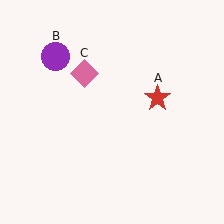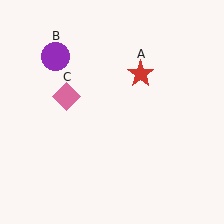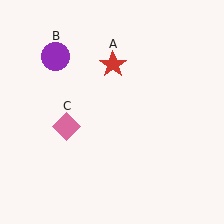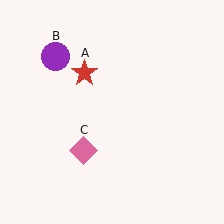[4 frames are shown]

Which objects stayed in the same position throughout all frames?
Purple circle (object B) remained stationary.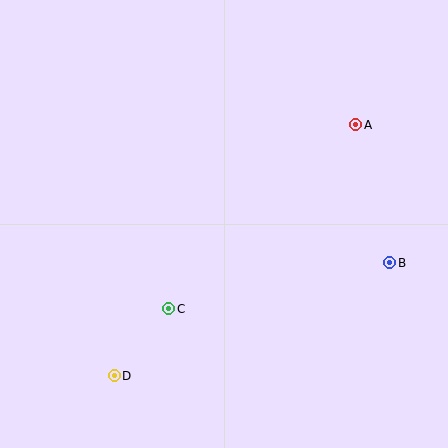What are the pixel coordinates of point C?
Point C is at (169, 309).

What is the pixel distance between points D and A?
The distance between D and A is 349 pixels.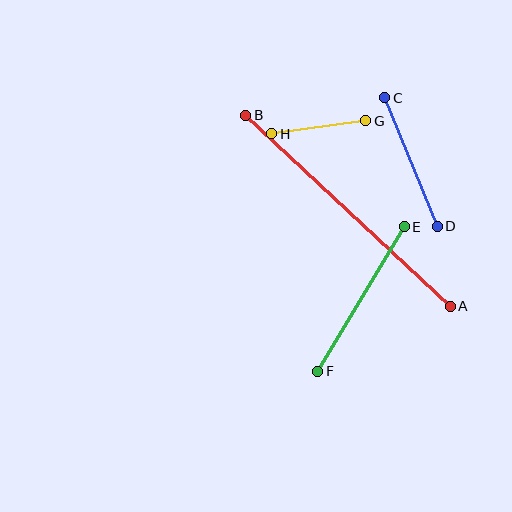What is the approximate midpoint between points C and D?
The midpoint is at approximately (411, 162) pixels.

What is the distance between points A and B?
The distance is approximately 280 pixels.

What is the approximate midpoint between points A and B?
The midpoint is at approximately (348, 211) pixels.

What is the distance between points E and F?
The distance is approximately 169 pixels.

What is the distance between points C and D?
The distance is approximately 139 pixels.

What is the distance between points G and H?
The distance is approximately 95 pixels.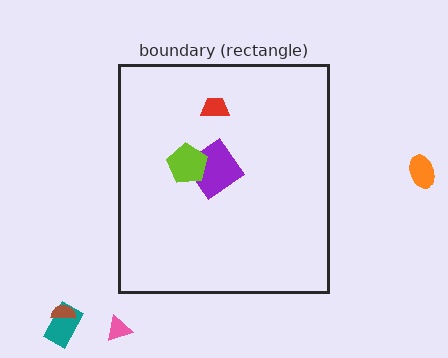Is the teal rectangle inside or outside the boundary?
Outside.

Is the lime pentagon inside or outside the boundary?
Inside.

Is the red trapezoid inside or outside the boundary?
Inside.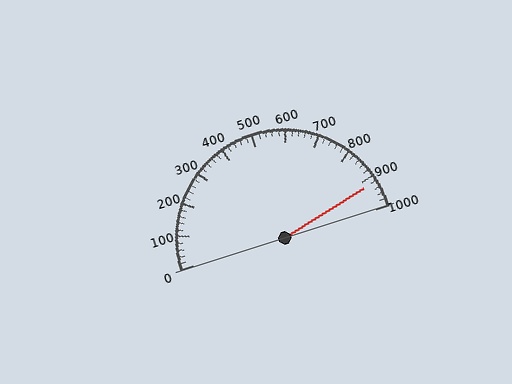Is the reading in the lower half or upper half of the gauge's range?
The reading is in the upper half of the range (0 to 1000).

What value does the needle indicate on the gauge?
The needle indicates approximately 920.